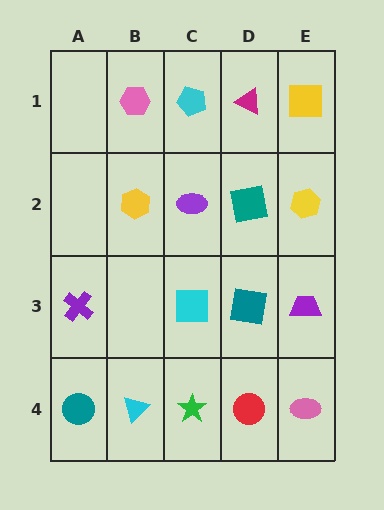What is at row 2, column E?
A yellow hexagon.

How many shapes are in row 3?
4 shapes.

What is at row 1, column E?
A yellow square.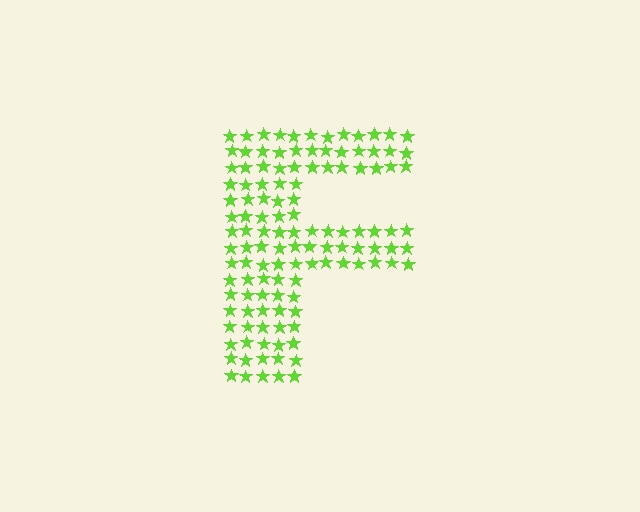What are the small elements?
The small elements are stars.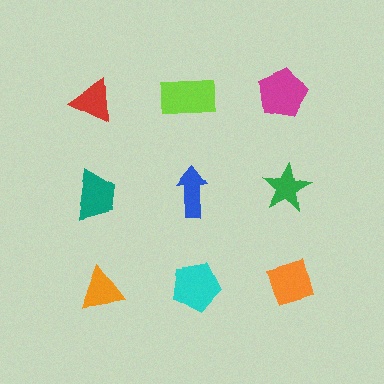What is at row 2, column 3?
A green star.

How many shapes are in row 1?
3 shapes.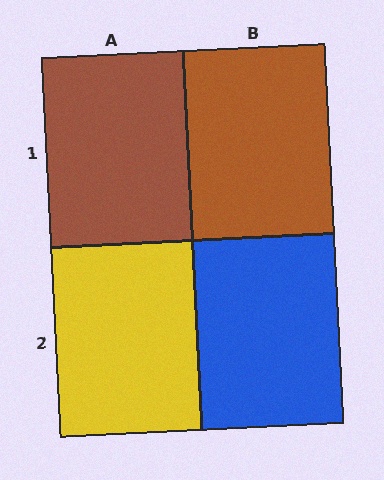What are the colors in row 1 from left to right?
Brown, brown.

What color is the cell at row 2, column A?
Yellow.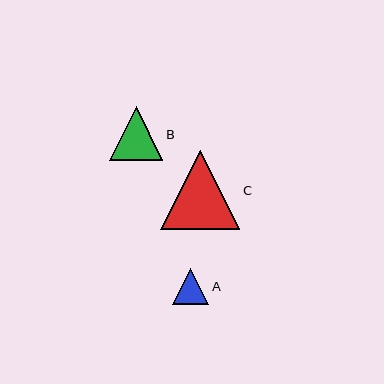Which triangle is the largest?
Triangle C is the largest with a size of approximately 79 pixels.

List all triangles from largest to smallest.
From largest to smallest: C, B, A.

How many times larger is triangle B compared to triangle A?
Triangle B is approximately 1.5 times the size of triangle A.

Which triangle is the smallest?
Triangle A is the smallest with a size of approximately 36 pixels.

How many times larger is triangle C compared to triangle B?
Triangle C is approximately 1.5 times the size of triangle B.